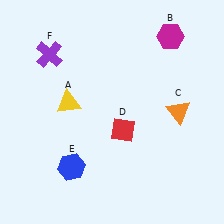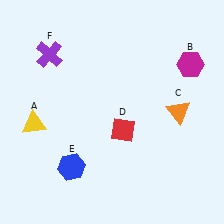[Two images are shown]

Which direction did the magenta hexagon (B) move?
The magenta hexagon (B) moved down.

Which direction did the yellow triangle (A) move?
The yellow triangle (A) moved left.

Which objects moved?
The objects that moved are: the yellow triangle (A), the magenta hexagon (B).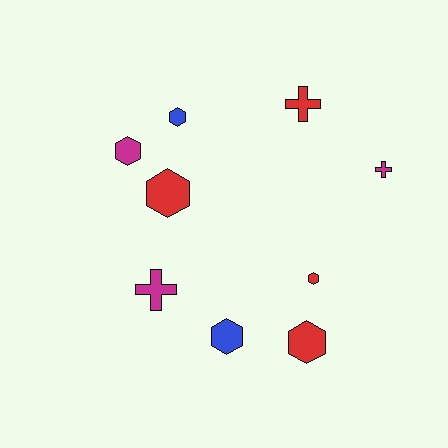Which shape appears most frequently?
Hexagon, with 6 objects.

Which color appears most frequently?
Red, with 4 objects.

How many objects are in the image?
There are 9 objects.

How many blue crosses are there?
There are no blue crosses.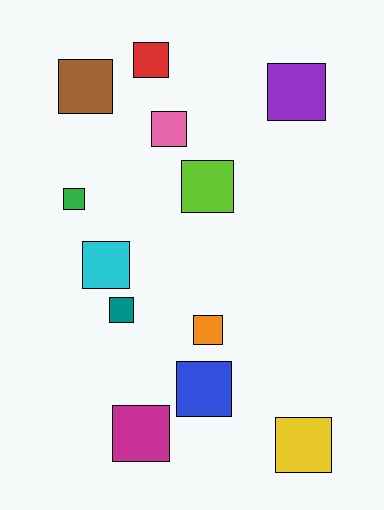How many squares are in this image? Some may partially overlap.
There are 12 squares.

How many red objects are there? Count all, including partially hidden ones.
There is 1 red object.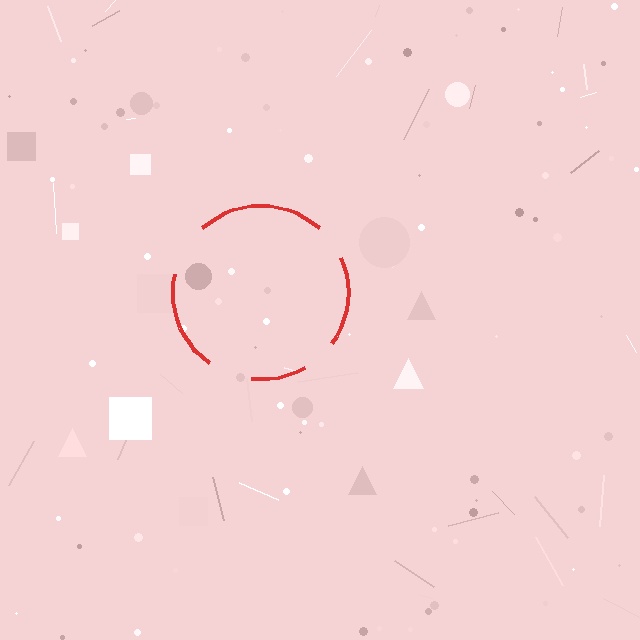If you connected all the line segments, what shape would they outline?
They would outline a circle.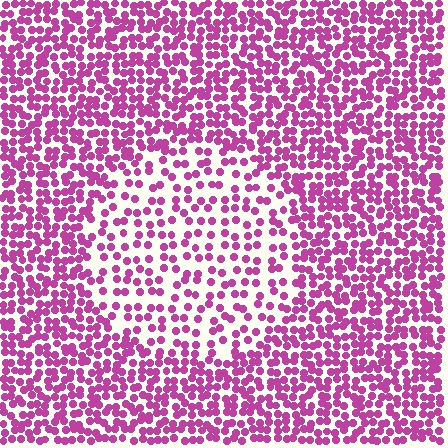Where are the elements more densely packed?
The elements are more densely packed outside the circle boundary.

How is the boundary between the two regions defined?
The boundary is defined by a change in element density (approximately 2.0x ratio). All elements are the same color, size, and shape.